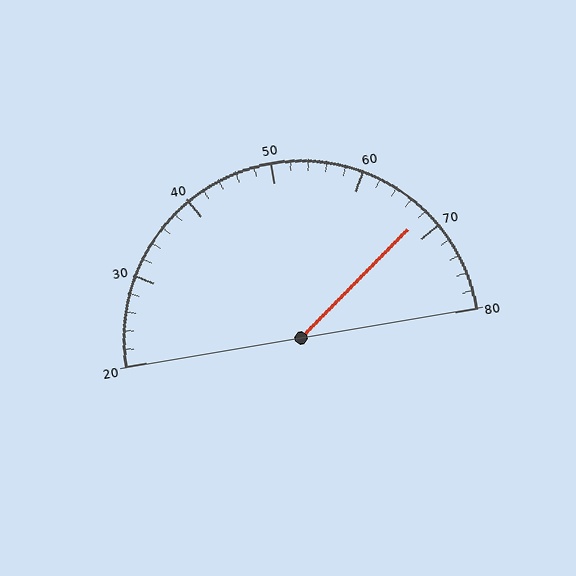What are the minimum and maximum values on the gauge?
The gauge ranges from 20 to 80.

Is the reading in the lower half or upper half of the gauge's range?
The reading is in the upper half of the range (20 to 80).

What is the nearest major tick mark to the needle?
The nearest major tick mark is 70.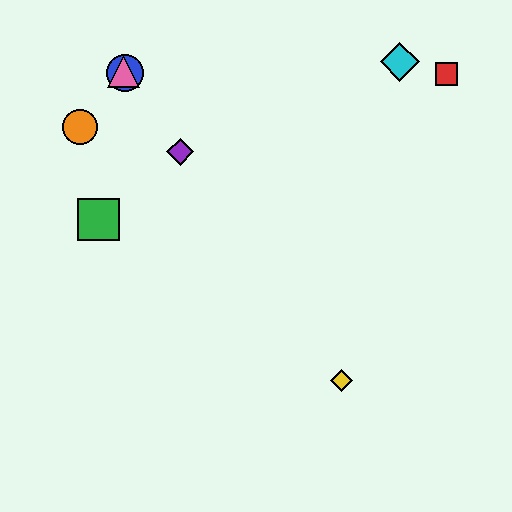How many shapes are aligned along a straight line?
4 shapes (the blue circle, the yellow diamond, the purple diamond, the pink triangle) are aligned along a straight line.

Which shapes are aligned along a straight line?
The blue circle, the yellow diamond, the purple diamond, the pink triangle are aligned along a straight line.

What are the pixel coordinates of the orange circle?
The orange circle is at (80, 127).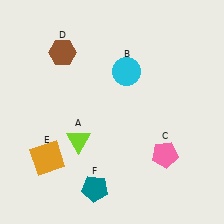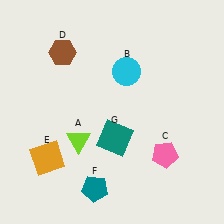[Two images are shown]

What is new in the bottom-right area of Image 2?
A teal square (G) was added in the bottom-right area of Image 2.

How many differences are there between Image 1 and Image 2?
There is 1 difference between the two images.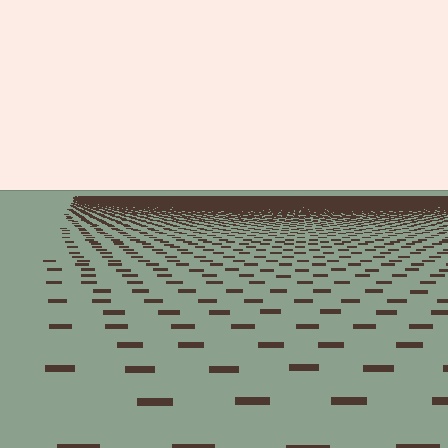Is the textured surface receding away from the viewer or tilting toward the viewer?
The surface is receding away from the viewer. Texture elements get smaller and denser toward the top.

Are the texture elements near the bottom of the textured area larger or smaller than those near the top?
Larger. Near the bottom, elements are closer to the viewer and appear at a bigger on-screen size.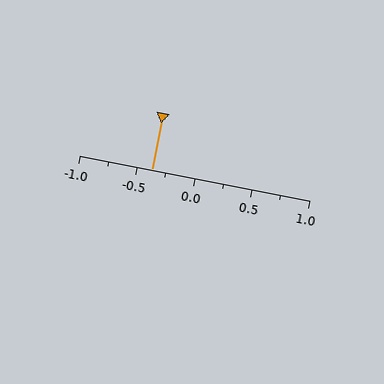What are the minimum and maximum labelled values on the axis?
The axis runs from -1.0 to 1.0.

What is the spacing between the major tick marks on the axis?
The major ticks are spaced 0.5 apart.